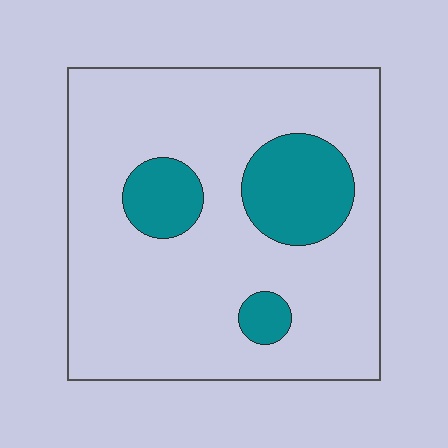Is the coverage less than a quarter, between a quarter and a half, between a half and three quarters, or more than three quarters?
Less than a quarter.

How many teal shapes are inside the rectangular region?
3.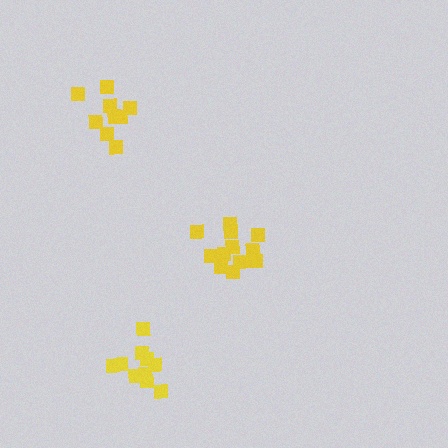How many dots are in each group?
Group 1: 9 dots, Group 2: 14 dots, Group 3: 10 dots (33 total).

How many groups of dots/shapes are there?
There are 3 groups.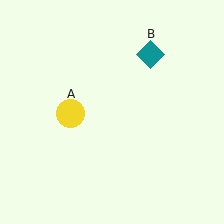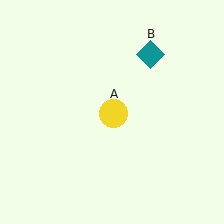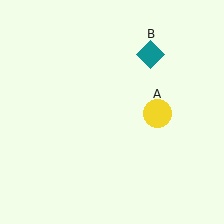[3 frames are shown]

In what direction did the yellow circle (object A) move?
The yellow circle (object A) moved right.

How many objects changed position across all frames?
1 object changed position: yellow circle (object A).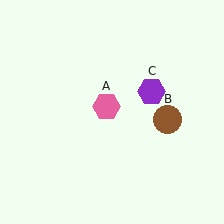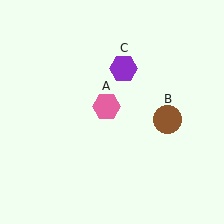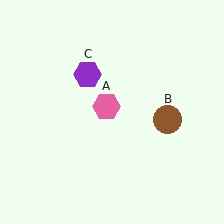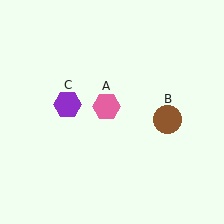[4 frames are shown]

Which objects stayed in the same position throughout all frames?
Pink hexagon (object A) and brown circle (object B) remained stationary.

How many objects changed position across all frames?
1 object changed position: purple hexagon (object C).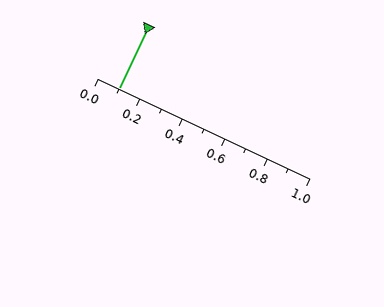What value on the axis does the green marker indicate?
The marker indicates approximately 0.1.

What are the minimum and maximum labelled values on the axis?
The axis runs from 0.0 to 1.0.